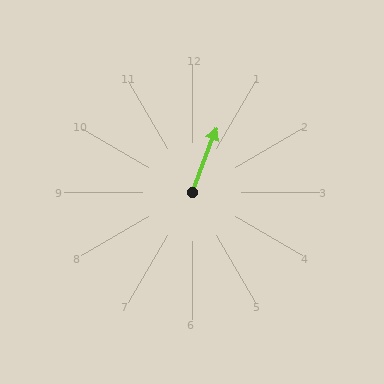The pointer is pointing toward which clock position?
Roughly 1 o'clock.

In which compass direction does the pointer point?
North.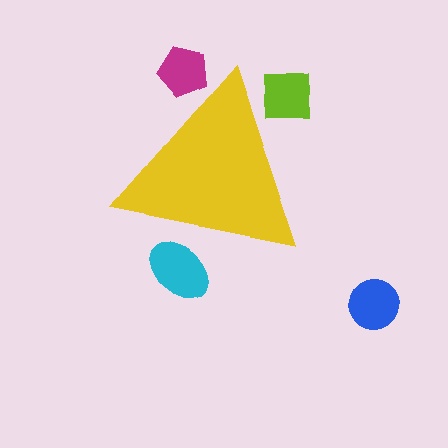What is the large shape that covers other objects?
A yellow triangle.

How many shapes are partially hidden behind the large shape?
3 shapes are partially hidden.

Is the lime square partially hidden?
Yes, the lime square is partially hidden behind the yellow triangle.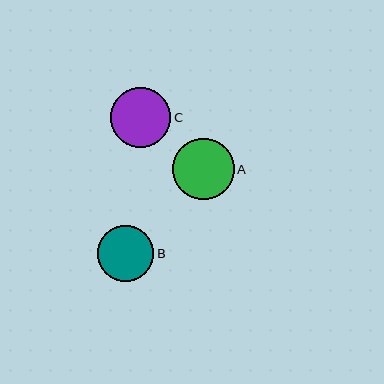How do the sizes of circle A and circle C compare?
Circle A and circle C are approximately the same size.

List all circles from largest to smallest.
From largest to smallest: A, C, B.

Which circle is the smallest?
Circle B is the smallest with a size of approximately 56 pixels.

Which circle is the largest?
Circle A is the largest with a size of approximately 62 pixels.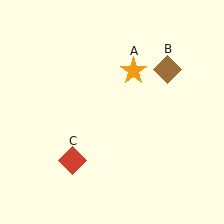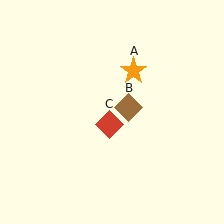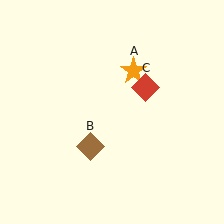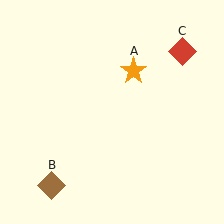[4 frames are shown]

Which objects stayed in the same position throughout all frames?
Orange star (object A) remained stationary.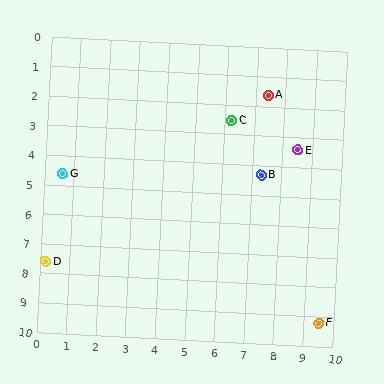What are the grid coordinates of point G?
Point G is at approximately (0.6, 4.6).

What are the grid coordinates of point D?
Point D is at approximately (0.2, 7.6).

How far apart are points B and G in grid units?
Points B and G are about 6.7 grid units apart.